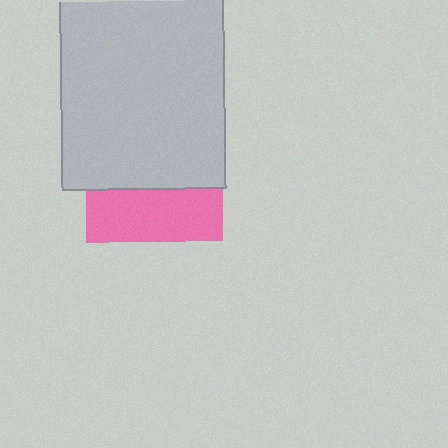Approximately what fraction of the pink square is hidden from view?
Roughly 62% of the pink square is hidden behind the light gray rectangle.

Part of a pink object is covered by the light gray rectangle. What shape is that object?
It is a square.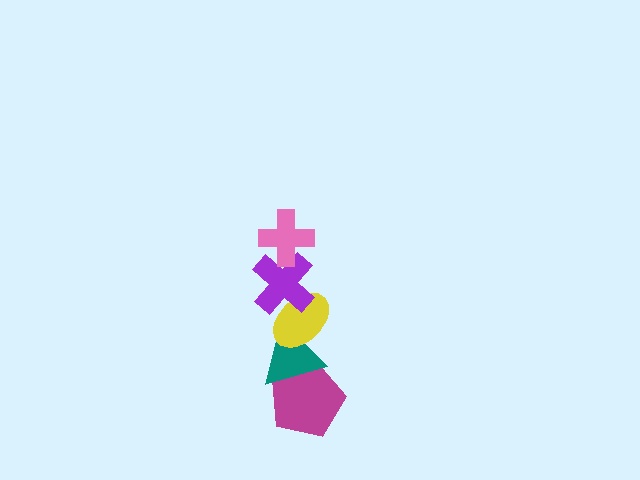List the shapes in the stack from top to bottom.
From top to bottom: the pink cross, the purple cross, the yellow ellipse, the teal triangle, the magenta pentagon.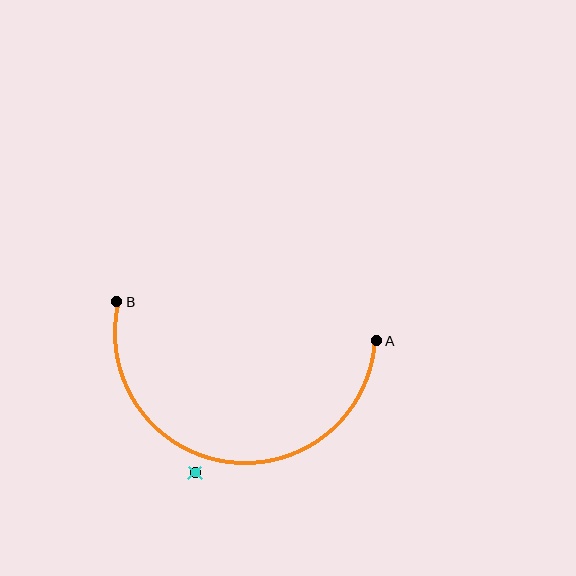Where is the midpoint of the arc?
The arc midpoint is the point on the curve farthest from the straight line joining A and B. It sits below that line.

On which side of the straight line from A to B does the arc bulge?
The arc bulges below the straight line connecting A and B.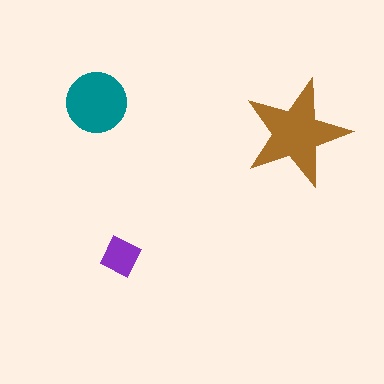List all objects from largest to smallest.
The brown star, the teal circle, the purple diamond.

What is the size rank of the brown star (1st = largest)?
1st.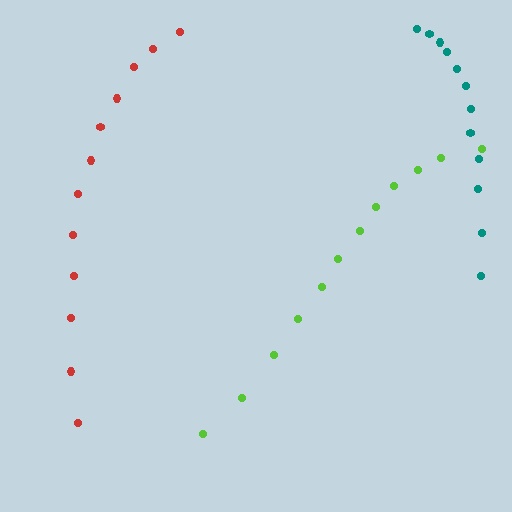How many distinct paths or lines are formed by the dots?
There are 3 distinct paths.